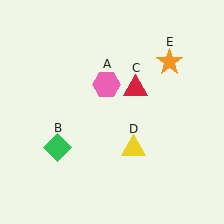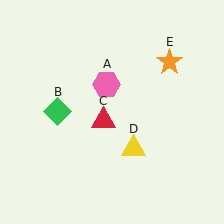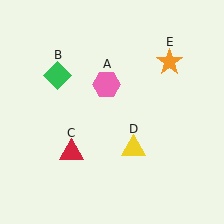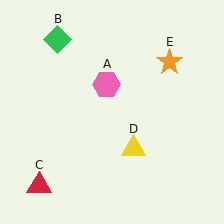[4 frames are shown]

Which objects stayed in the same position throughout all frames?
Pink hexagon (object A) and yellow triangle (object D) and orange star (object E) remained stationary.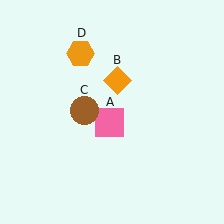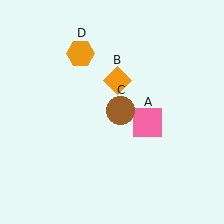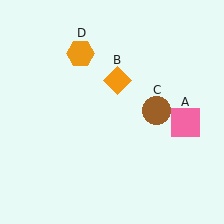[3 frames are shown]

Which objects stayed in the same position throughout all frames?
Orange diamond (object B) and orange hexagon (object D) remained stationary.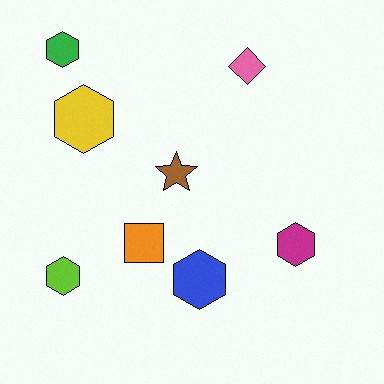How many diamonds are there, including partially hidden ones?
There is 1 diamond.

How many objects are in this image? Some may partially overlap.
There are 8 objects.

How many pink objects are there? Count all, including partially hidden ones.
There is 1 pink object.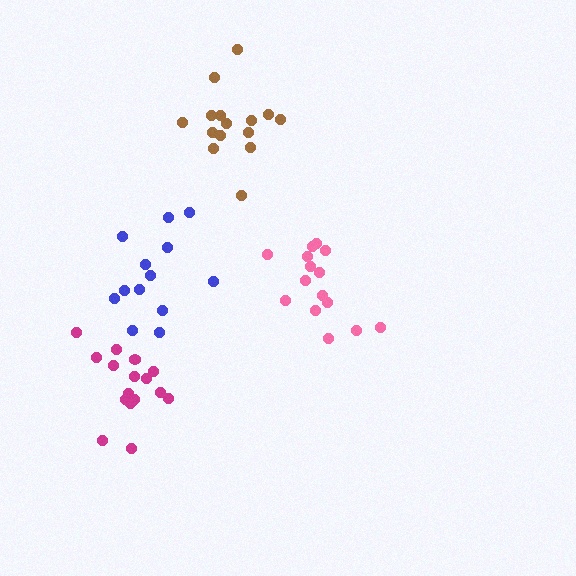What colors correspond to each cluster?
The clusters are colored: pink, blue, magenta, brown.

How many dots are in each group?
Group 1: 15 dots, Group 2: 13 dots, Group 3: 16 dots, Group 4: 15 dots (59 total).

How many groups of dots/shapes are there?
There are 4 groups.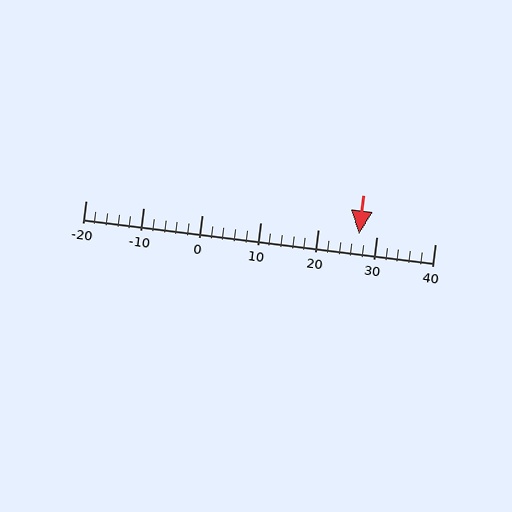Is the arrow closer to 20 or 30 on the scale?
The arrow is closer to 30.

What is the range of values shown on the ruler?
The ruler shows values from -20 to 40.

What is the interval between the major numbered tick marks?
The major tick marks are spaced 10 units apart.